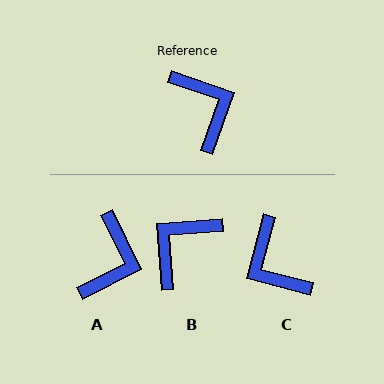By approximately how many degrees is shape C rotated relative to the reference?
Approximately 176 degrees clockwise.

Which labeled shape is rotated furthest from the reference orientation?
C, about 176 degrees away.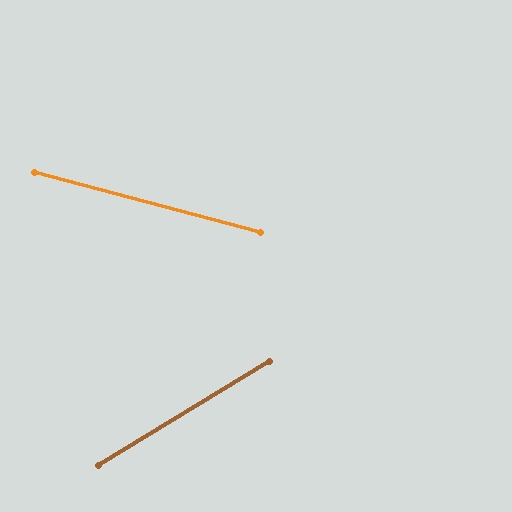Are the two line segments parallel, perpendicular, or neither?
Neither parallel nor perpendicular — they differ by about 46°.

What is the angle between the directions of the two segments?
Approximately 46 degrees.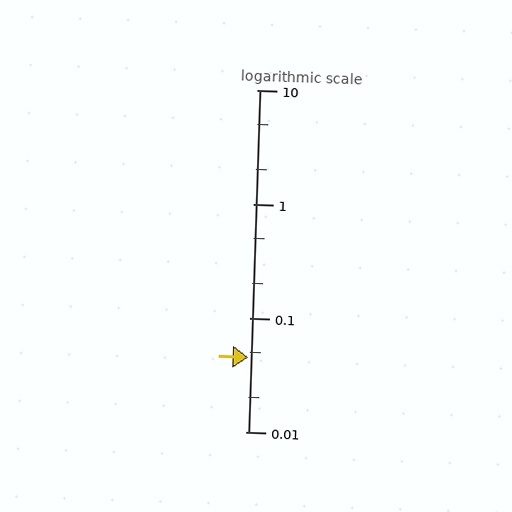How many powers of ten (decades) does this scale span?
The scale spans 3 decades, from 0.01 to 10.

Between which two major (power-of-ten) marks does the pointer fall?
The pointer is between 0.01 and 0.1.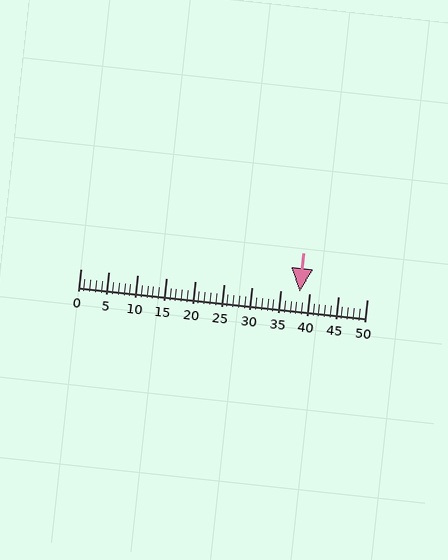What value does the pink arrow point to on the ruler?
The pink arrow points to approximately 38.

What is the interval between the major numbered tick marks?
The major tick marks are spaced 5 units apart.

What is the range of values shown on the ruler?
The ruler shows values from 0 to 50.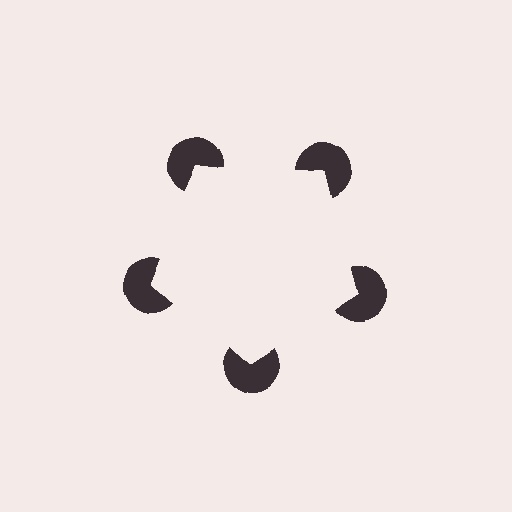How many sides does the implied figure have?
5 sides.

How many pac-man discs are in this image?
There are 5 — one at each vertex of the illusory pentagon.